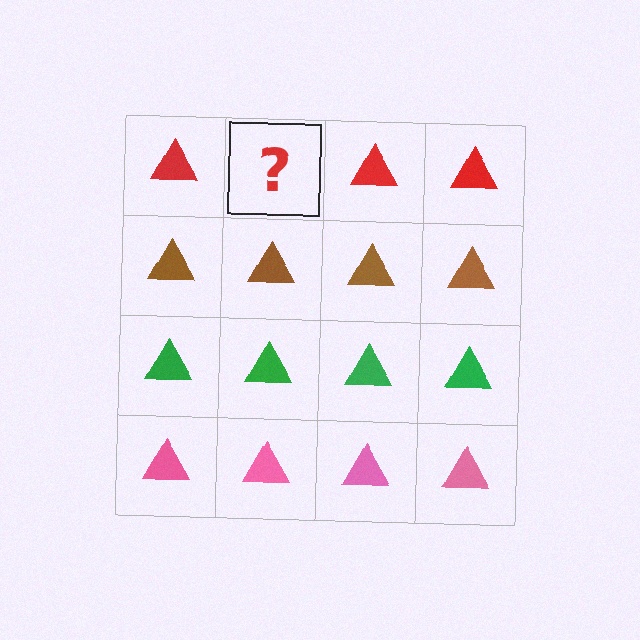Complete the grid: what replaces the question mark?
The question mark should be replaced with a red triangle.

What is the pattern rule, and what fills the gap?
The rule is that each row has a consistent color. The gap should be filled with a red triangle.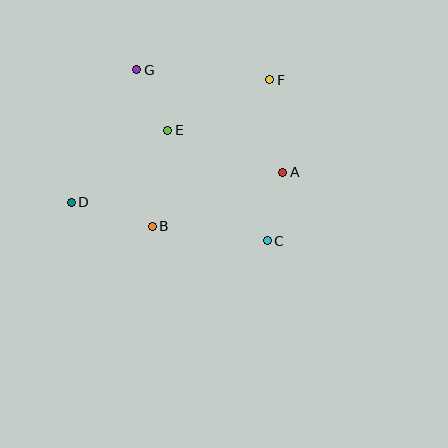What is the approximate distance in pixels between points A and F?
The distance between A and F is approximately 93 pixels.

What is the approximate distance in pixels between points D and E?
The distance between D and E is approximately 120 pixels.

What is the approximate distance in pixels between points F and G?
The distance between F and G is approximately 133 pixels.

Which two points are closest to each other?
Points E and G are closest to each other.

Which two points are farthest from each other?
Points D and F are farthest from each other.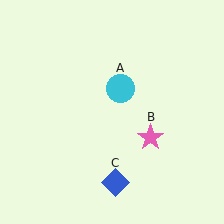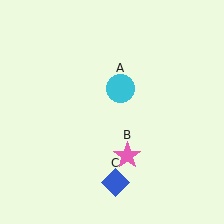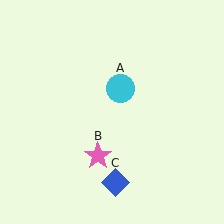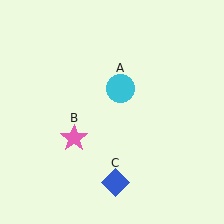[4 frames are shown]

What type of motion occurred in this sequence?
The pink star (object B) rotated clockwise around the center of the scene.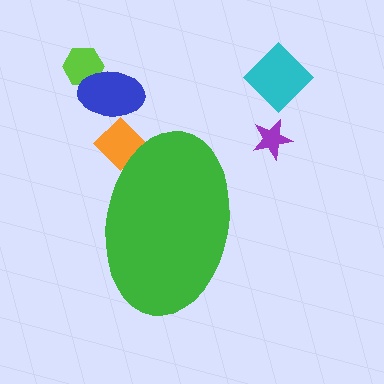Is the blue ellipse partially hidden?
No, the blue ellipse is fully visible.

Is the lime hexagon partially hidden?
No, the lime hexagon is fully visible.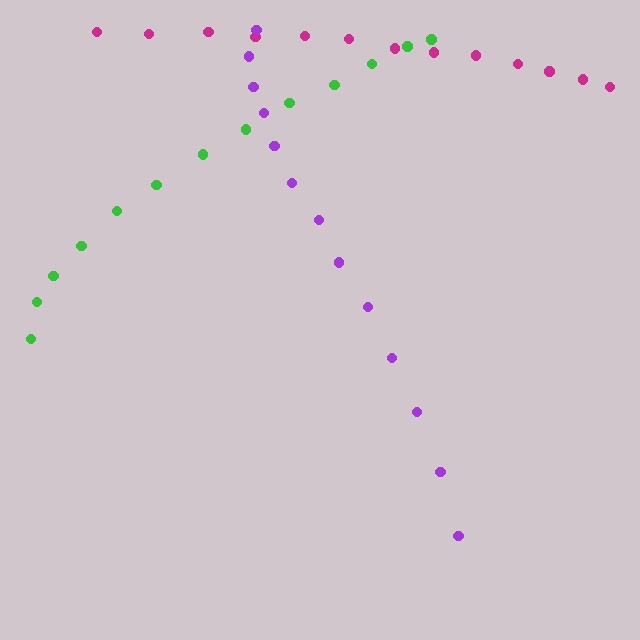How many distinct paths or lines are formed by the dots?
There are 3 distinct paths.